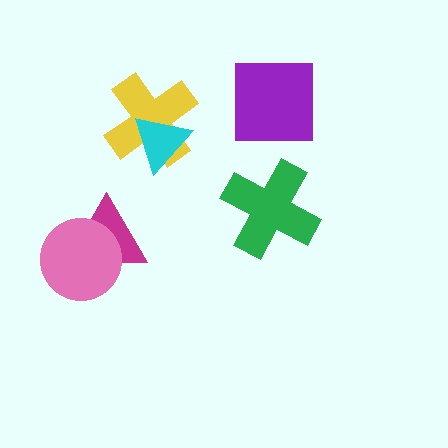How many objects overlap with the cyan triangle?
1 object overlaps with the cyan triangle.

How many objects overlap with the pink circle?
1 object overlaps with the pink circle.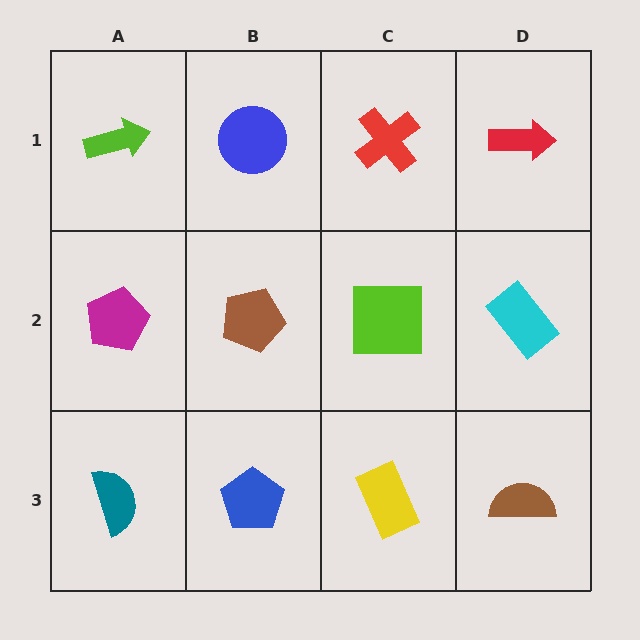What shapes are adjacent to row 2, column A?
A lime arrow (row 1, column A), a teal semicircle (row 3, column A), a brown pentagon (row 2, column B).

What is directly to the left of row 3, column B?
A teal semicircle.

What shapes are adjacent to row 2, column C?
A red cross (row 1, column C), a yellow rectangle (row 3, column C), a brown pentagon (row 2, column B), a cyan rectangle (row 2, column D).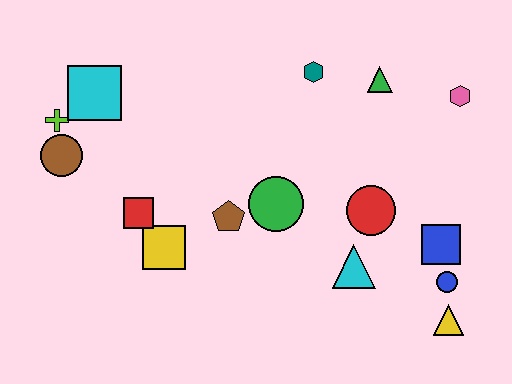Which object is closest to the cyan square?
The lime cross is closest to the cyan square.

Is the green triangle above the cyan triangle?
Yes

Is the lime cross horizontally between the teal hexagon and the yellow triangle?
No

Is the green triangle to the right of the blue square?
No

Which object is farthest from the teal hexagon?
The yellow triangle is farthest from the teal hexagon.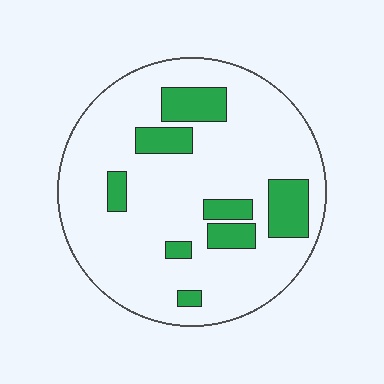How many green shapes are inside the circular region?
8.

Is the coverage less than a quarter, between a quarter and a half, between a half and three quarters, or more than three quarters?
Less than a quarter.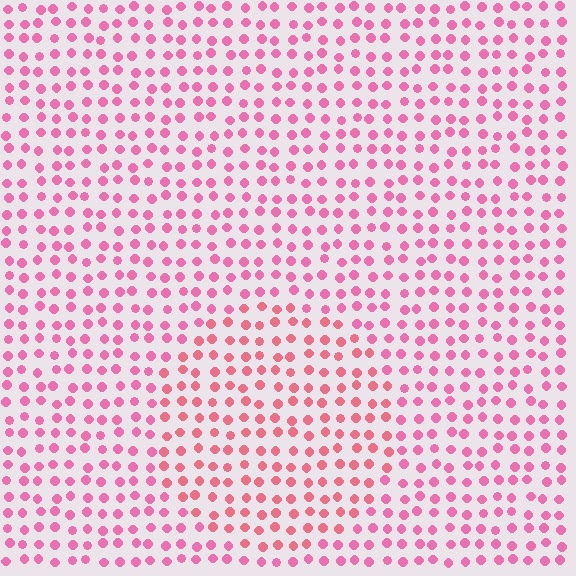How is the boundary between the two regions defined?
The boundary is defined purely by a slight shift in hue (about 19 degrees). Spacing, size, and orientation are identical on both sides.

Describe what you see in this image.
The image is filled with small pink elements in a uniform arrangement. A circle-shaped region is visible where the elements are tinted to a slightly different hue, forming a subtle color boundary.